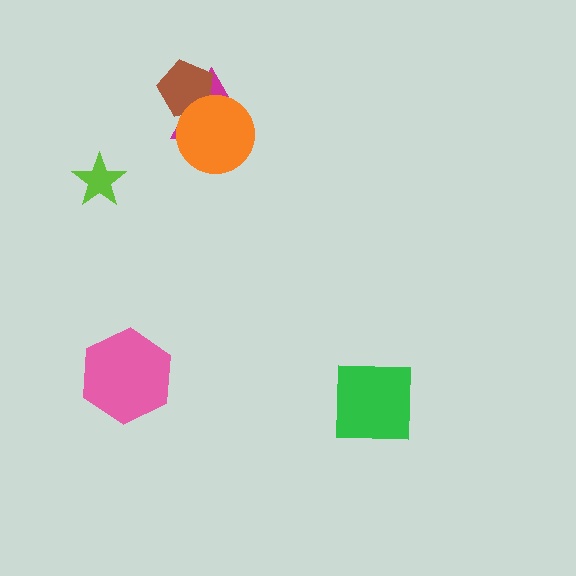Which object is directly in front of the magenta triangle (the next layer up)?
The brown pentagon is directly in front of the magenta triangle.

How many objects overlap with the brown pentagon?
2 objects overlap with the brown pentagon.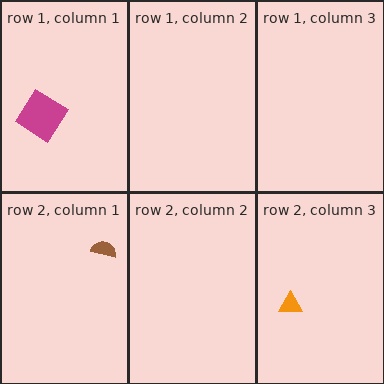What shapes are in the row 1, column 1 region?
The magenta diamond.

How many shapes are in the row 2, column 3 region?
1.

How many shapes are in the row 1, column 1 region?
1.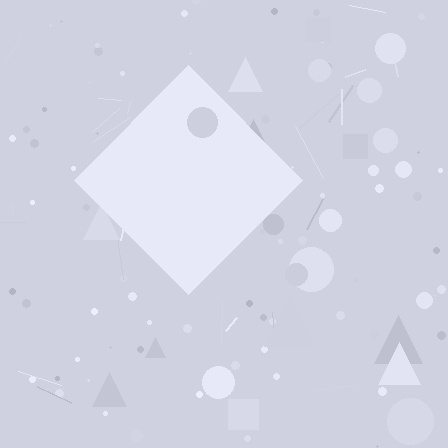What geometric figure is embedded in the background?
A diamond is embedded in the background.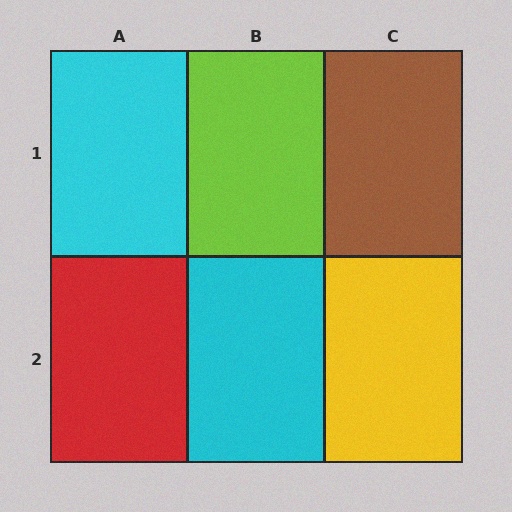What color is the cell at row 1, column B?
Lime.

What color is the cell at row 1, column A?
Cyan.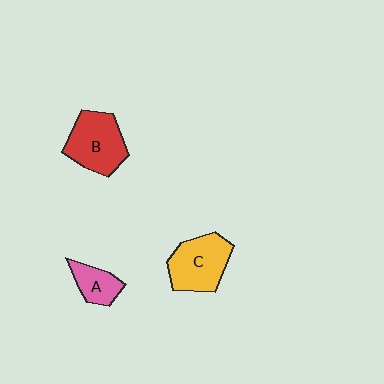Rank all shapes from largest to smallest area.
From largest to smallest: B (red), C (yellow), A (pink).